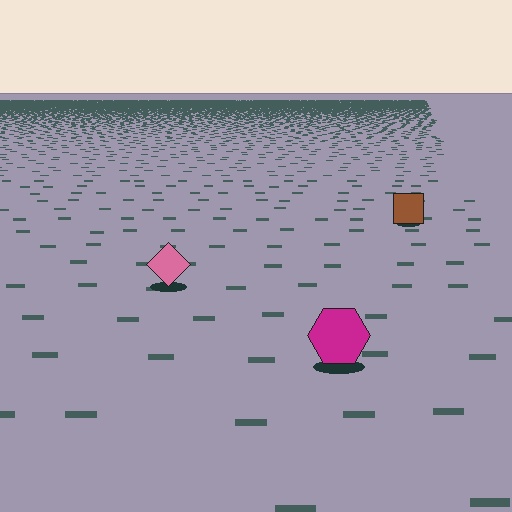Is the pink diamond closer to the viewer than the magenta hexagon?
No. The magenta hexagon is closer — you can tell from the texture gradient: the ground texture is coarser near it.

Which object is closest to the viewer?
The magenta hexagon is closest. The texture marks near it are larger and more spread out.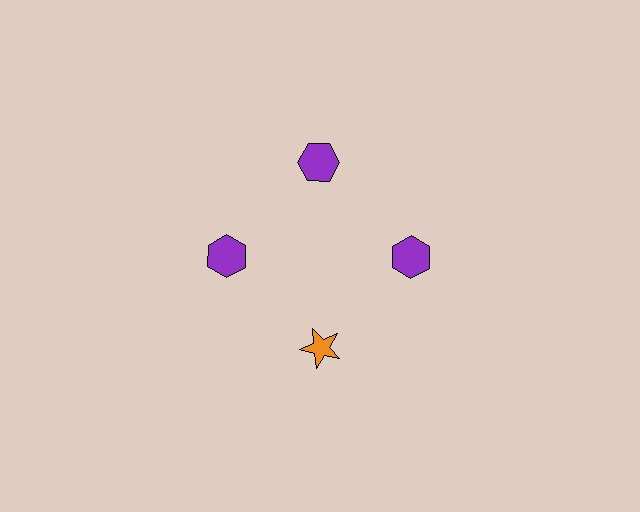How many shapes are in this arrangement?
There are 4 shapes arranged in a ring pattern.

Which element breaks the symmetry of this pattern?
The orange star at roughly the 6 o'clock position breaks the symmetry. All other shapes are purple hexagons.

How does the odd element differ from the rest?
It differs in both color (orange instead of purple) and shape (star instead of hexagon).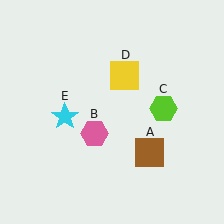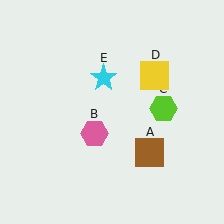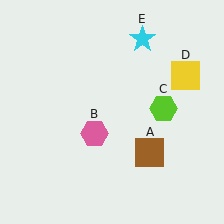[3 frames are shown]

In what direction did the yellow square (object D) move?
The yellow square (object D) moved right.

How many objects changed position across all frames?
2 objects changed position: yellow square (object D), cyan star (object E).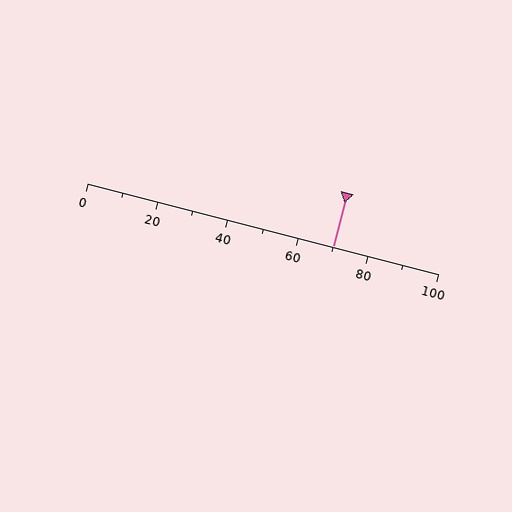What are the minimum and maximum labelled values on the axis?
The axis runs from 0 to 100.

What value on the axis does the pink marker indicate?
The marker indicates approximately 70.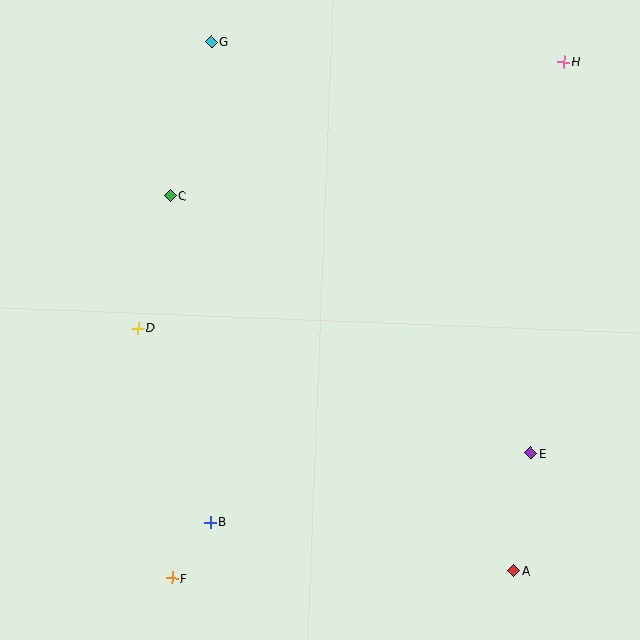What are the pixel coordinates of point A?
Point A is at (514, 571).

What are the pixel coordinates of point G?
Point G is at (211, 42).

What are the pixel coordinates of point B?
Point B is at (210, 522).